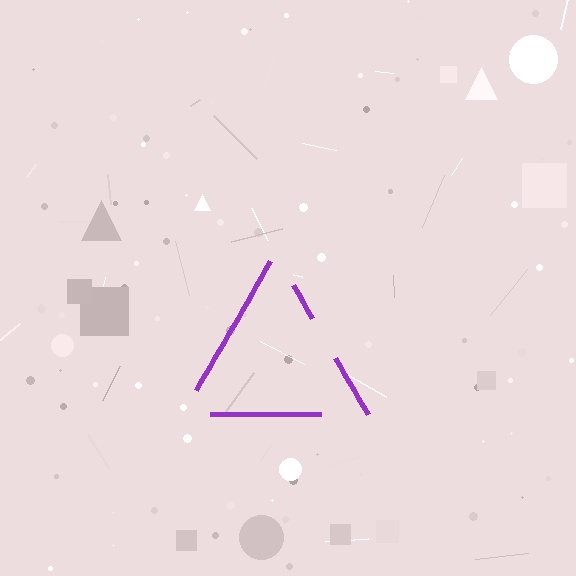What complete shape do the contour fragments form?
The contour fragments form a triangle.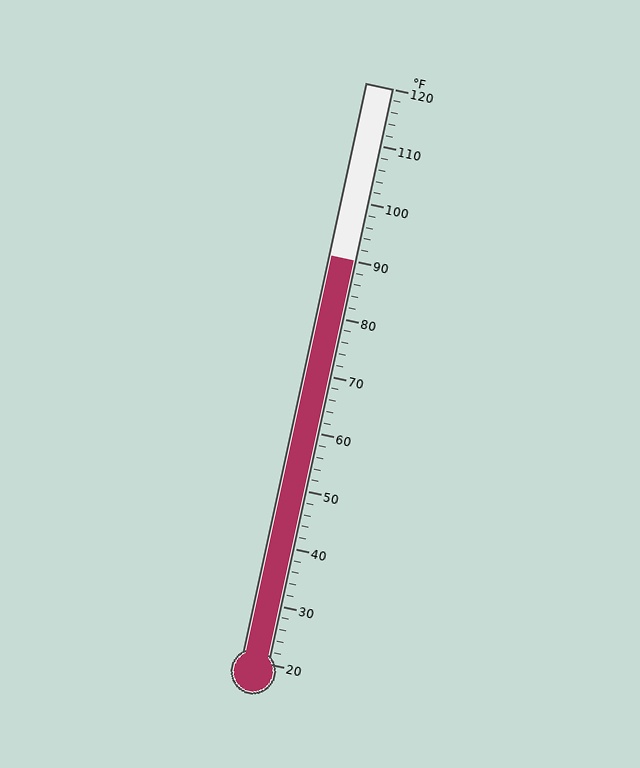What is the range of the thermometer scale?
The thermometer scale ranges from 20°F to 120°F.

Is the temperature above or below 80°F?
The temperature is above 80°F.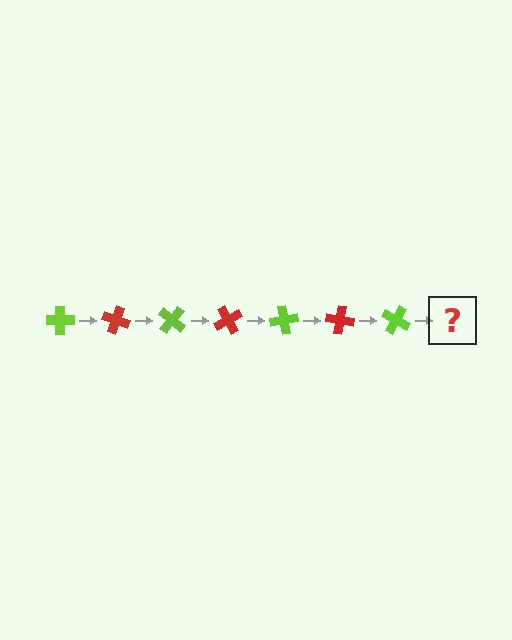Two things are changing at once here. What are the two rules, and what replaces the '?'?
The two rules are that it rotates 20 degrees each step and the color cycles through lime and red. The '?' should be a red cross, rotated 140 degrees from the start.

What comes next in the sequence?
The next element should be a red cross, rotated 140 degrees from the start.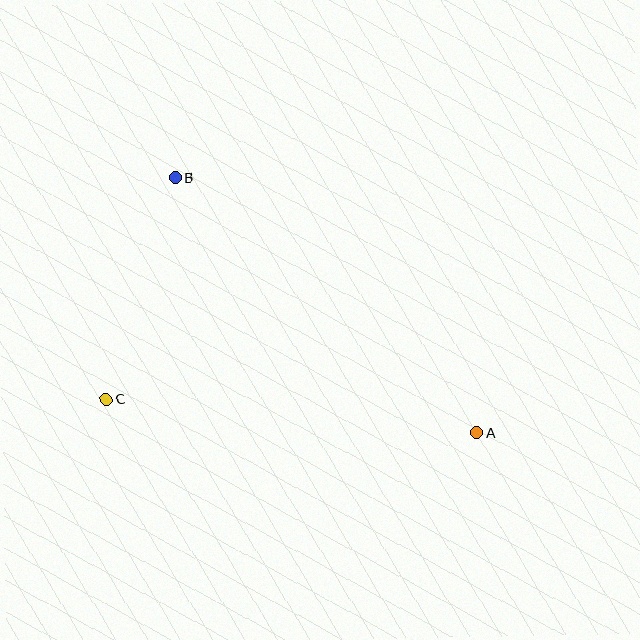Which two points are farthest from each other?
Points A and B are farthest from each other.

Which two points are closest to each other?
Points B and C are closest to each other.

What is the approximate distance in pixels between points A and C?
The distance between A and C is approximately 372 pixels.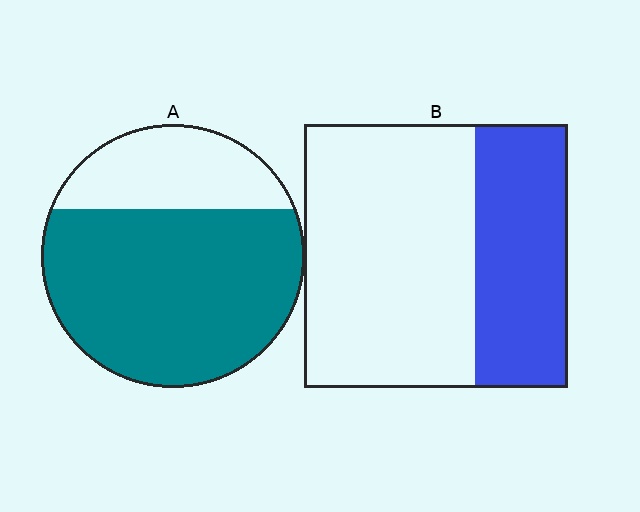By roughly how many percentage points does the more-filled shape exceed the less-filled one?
By roughly 35 percentage points (A over B).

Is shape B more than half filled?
No.